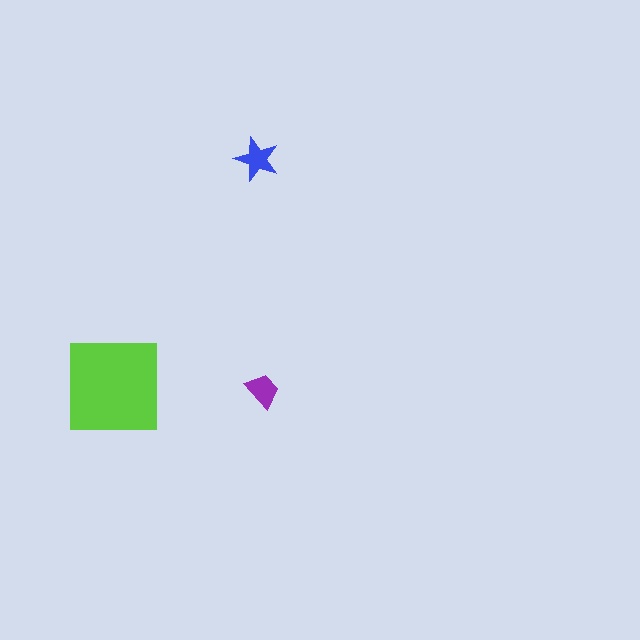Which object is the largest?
The lime square.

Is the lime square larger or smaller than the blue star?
Larger.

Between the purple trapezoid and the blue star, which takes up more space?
The blue star.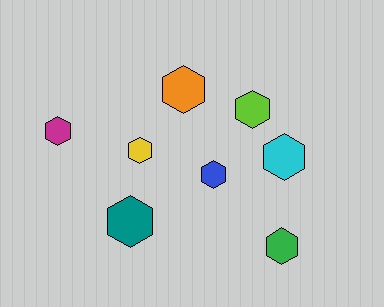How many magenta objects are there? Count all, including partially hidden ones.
There is 1 magenta object.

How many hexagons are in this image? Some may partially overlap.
There are 8 hexagons.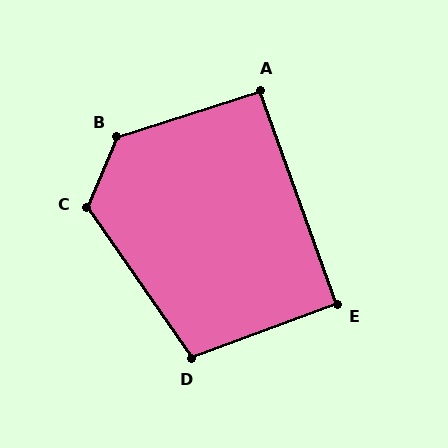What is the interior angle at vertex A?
Approximately 92 degrees (approximately right).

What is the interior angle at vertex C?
Approximately 122 degrees (obtuse).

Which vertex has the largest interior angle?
B, at approximately 131 degrees.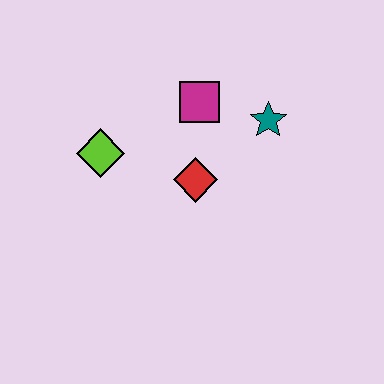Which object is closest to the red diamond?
The magenta square is closest to the red diamond.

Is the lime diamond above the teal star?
No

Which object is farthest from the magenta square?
The lime diamond is farthest from the magenta square.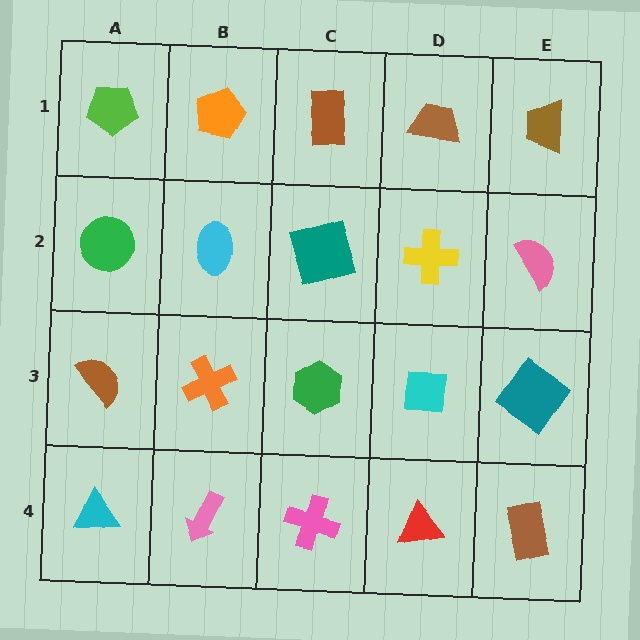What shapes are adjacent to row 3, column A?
A green circle (row 2, column A), a cyan triangle (row 4, column A), an orange cross (row 3, column B).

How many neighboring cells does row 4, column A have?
2.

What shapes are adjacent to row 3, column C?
A teal square (row 2, column C), a pink cross (row 4, column C), an orange cross (row 3, column B), a cyan square (row 3, column D).